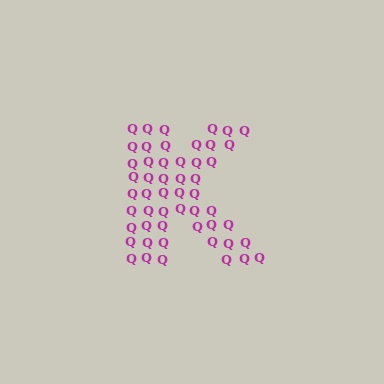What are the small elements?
The small elements are letter Q's.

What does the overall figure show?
The overall figure shows the letter K.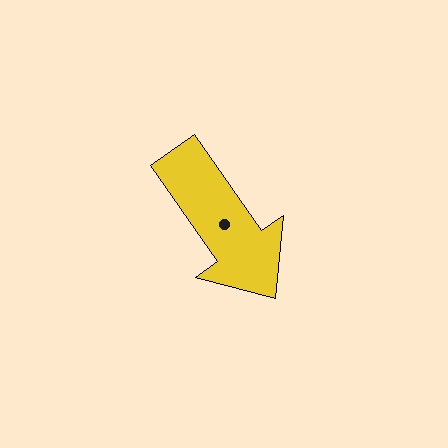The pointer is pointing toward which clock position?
Roughly 5 o'clock.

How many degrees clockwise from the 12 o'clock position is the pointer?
Approximately 145 degrees.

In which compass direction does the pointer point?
Southeast.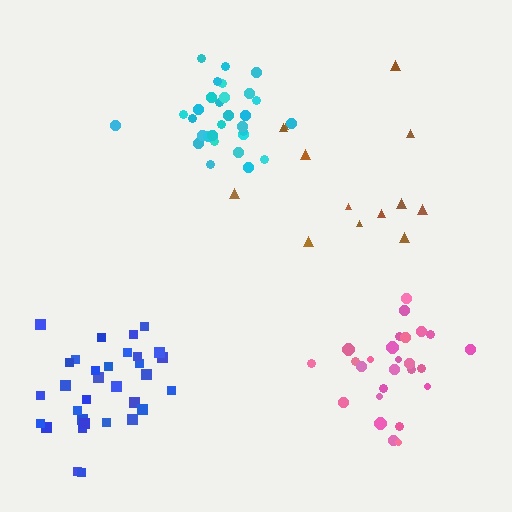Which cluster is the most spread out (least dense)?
Brown.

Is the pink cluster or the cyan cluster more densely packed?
Pink.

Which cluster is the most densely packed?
Pink.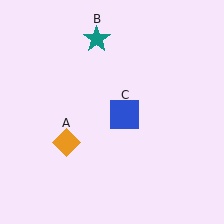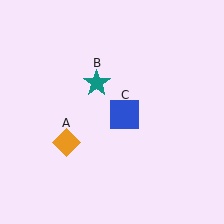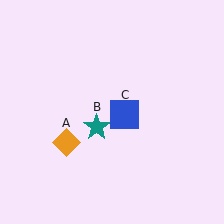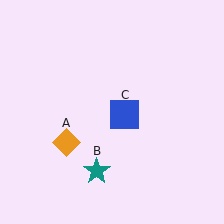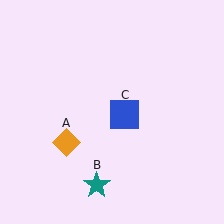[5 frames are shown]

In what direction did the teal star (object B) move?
The teal star (object B) moved down.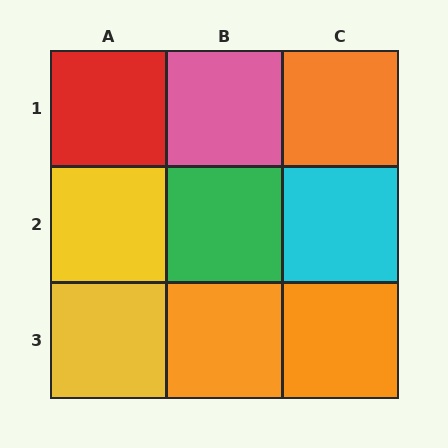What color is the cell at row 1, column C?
Orange.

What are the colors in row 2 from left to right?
Yellow, green, cyan.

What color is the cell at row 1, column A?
Red.